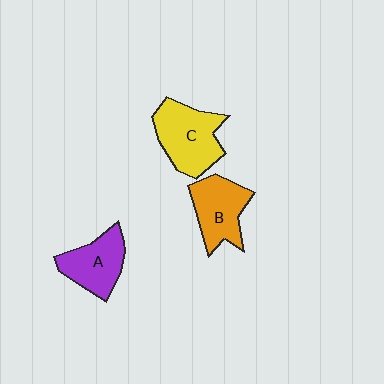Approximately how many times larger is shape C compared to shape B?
Approximately 1.2 times.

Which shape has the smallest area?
Shape A (purple).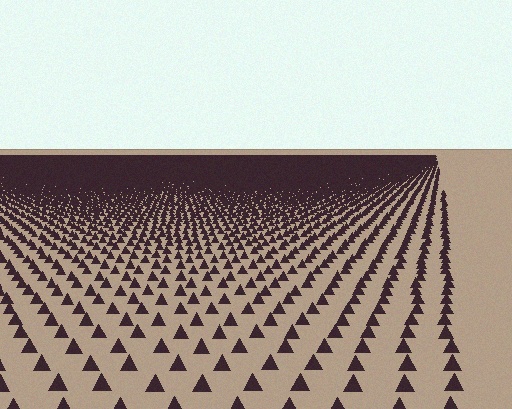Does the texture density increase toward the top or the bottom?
Density increases toward the top.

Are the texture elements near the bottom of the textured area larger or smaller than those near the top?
Larger. Near the bottom, elements are closer to the viewer and appear at a bigger on-screen size.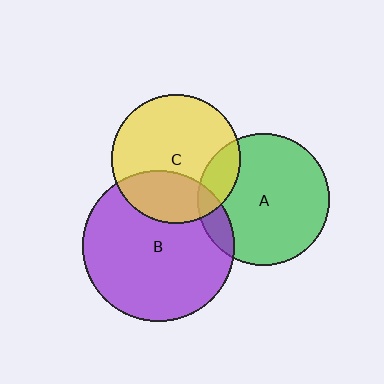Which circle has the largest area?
Circle B (purple).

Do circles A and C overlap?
Yes.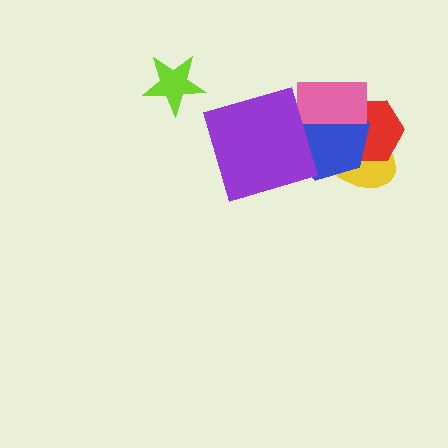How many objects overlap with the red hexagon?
3 objects overlap with the red hexagon.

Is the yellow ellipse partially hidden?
Yes, it is partially covered by another shape.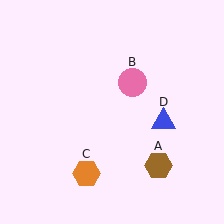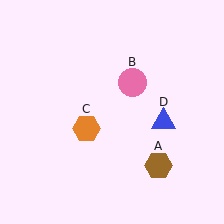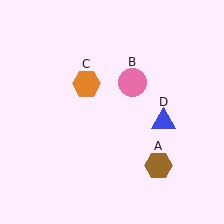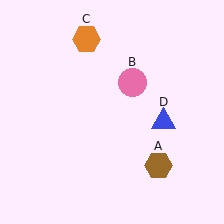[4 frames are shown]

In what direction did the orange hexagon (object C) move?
The orange hexagon (object C) moved up.